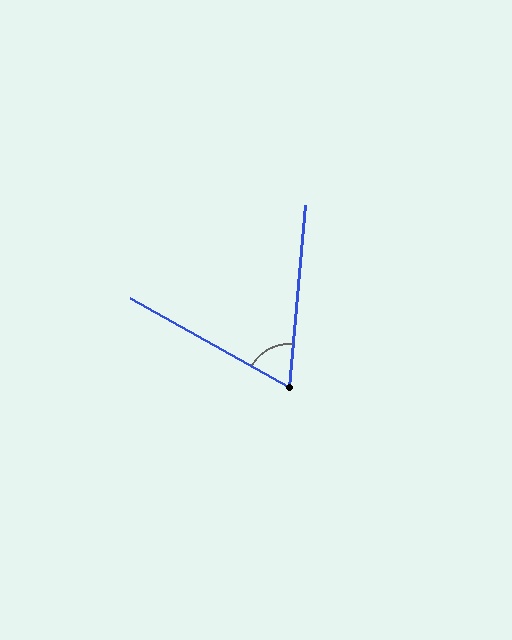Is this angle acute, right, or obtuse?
It is acute.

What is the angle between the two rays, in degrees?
Approximately 66 degrees.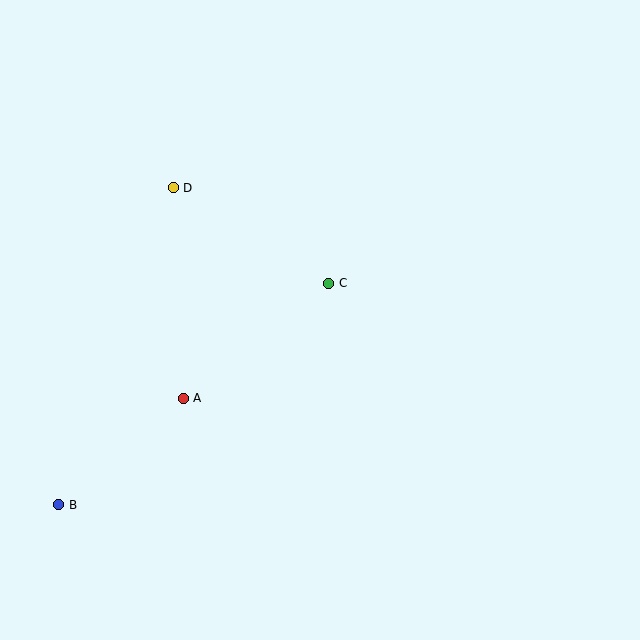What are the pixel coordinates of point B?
Point B is at (59, 505).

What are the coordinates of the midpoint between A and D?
The midpoint between A and D is at (178, 293).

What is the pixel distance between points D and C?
The distance between D and C is 182 pixels.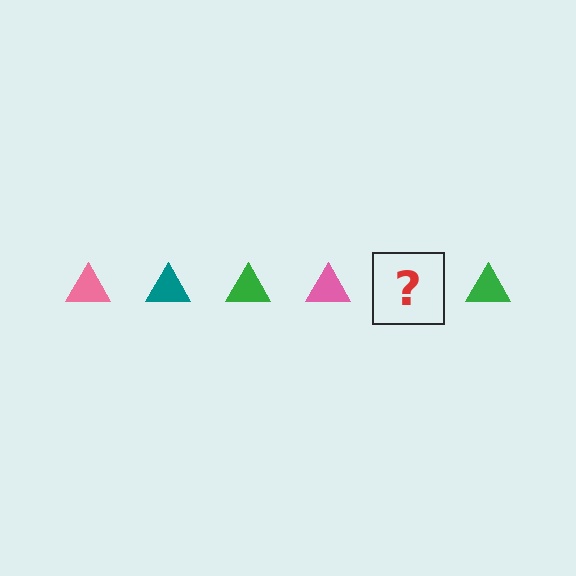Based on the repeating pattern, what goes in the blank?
The blank should be a teal triangle.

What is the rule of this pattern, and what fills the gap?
The rule is that the pattern cycles through pink, teal, green triangles. The gap should be filled with a teal triangle.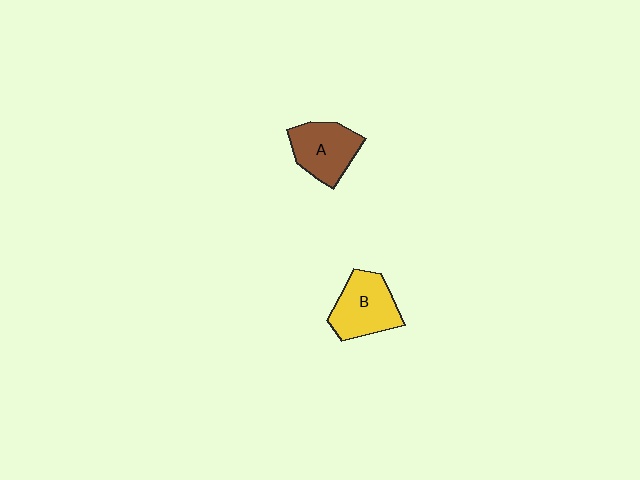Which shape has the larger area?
Shape B (yellow).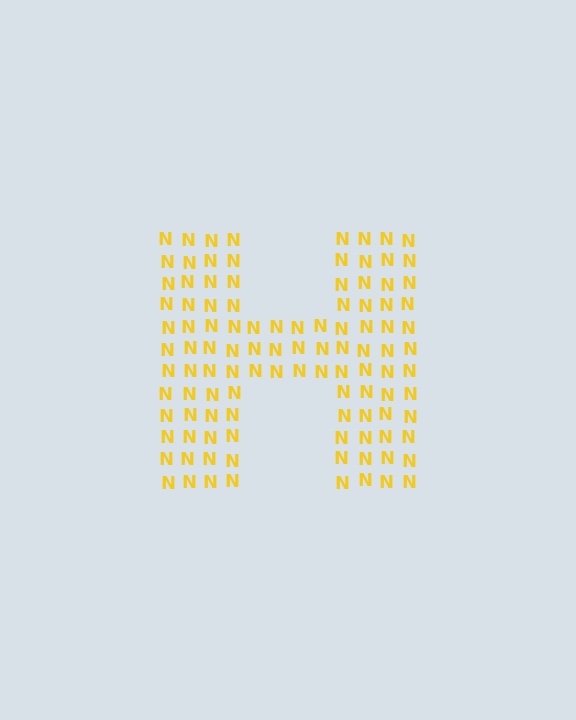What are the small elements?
The small elements are letter N's.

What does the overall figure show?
The overall figure shows the letter H.